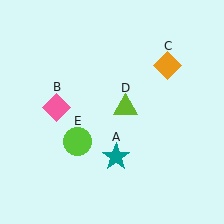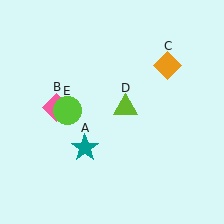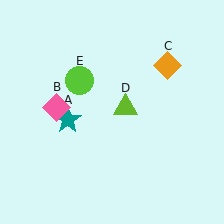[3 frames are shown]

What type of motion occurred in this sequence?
The teal star (object A), lime circle (object E) rotated clockwise around the center of the scene.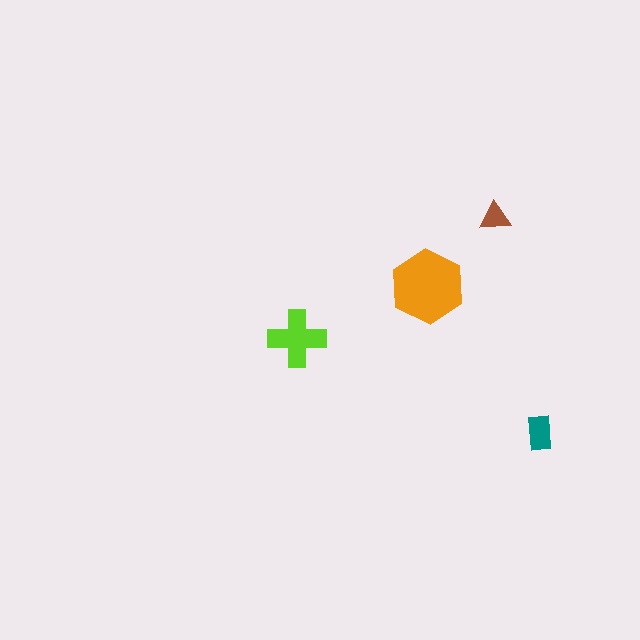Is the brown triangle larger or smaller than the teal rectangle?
Smaller.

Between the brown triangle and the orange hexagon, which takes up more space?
The orange hexagon.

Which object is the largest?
The orange hexagon.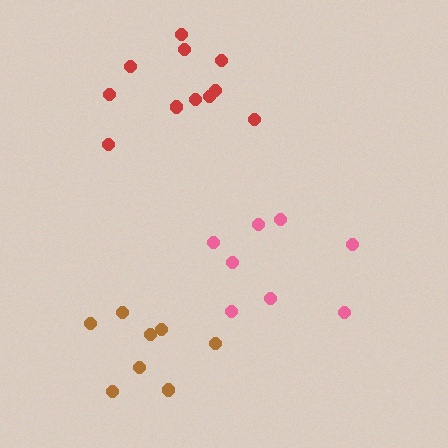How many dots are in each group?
Group 1: 8 dots, Group 2: 11 dots, Group 3: 8 dots (27 total).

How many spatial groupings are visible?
There are 3 spatial groupings.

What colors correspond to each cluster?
The clusters are colored: pink, red, brown.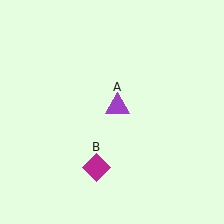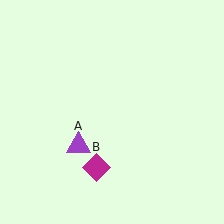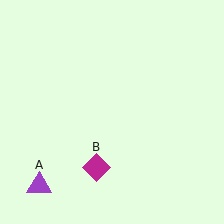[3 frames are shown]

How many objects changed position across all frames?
1 object changed position: purple triangle (object A).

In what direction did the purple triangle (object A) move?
The purple triangle (object A) moved down and to the left.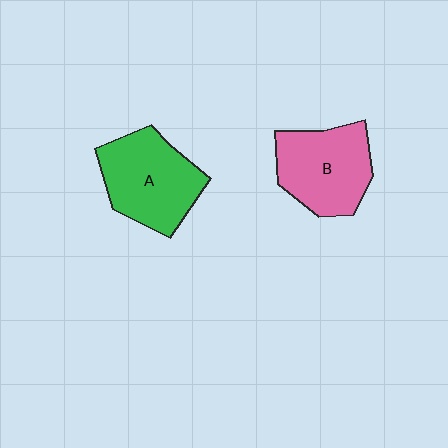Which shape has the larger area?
Shape A (green).